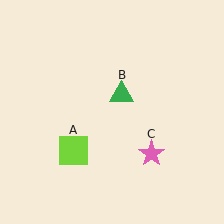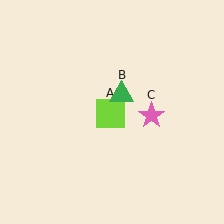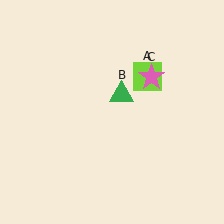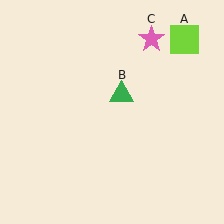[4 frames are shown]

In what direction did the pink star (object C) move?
The pink star (object C) moved up.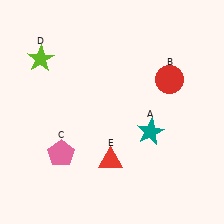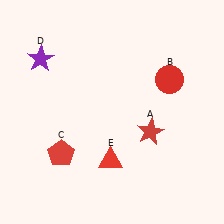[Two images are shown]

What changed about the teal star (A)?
In Image 1, A is teal. In Image 2, it changed to red.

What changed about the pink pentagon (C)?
In Image 1, C is pink. In Image 2, it changed to red.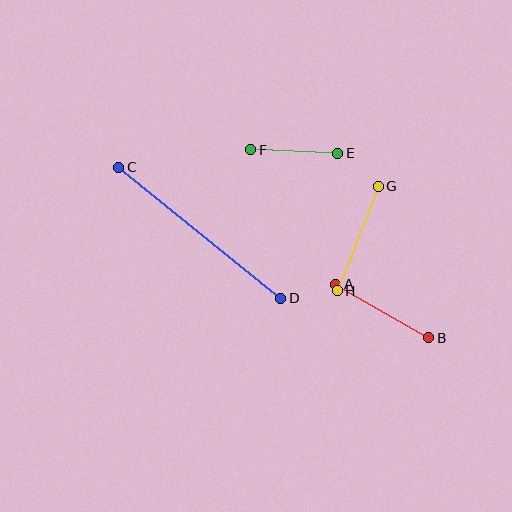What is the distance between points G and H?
The distance is approximately 113 pixels.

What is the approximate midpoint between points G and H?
The midpoint is at approximately (358, 238) pixels.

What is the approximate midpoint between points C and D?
The midpoint is at approximately (200, 233) pixels.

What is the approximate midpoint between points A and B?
The midpoint is at approximately (382, 311) pixels.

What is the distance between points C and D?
The distance is approximately 209 pixels.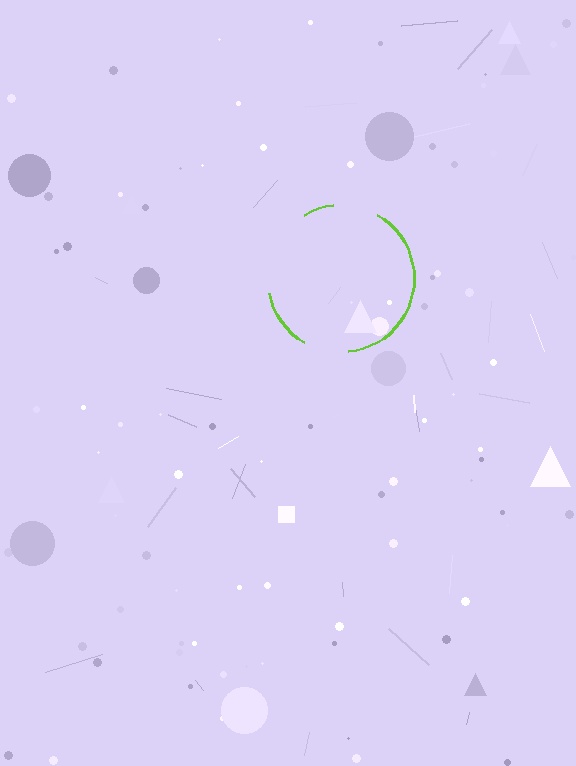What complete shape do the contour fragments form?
The contour fragments form a circle.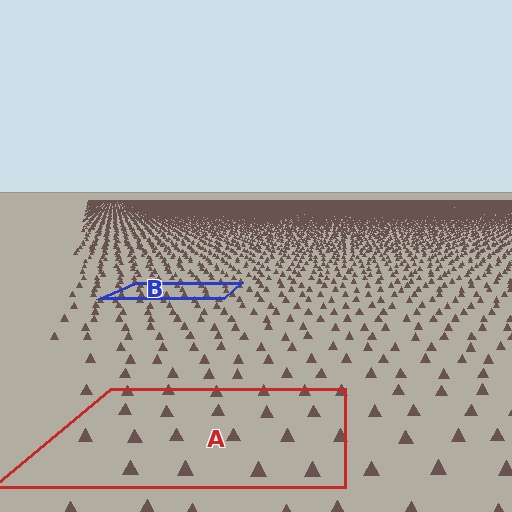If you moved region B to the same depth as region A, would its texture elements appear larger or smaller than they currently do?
They would appear larger. At a closer depth, the same texture elements are projected at a bigger on-screen size.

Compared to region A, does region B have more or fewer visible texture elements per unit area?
Region B has more texture elements per unit area — they are packed more densely because it is farther away.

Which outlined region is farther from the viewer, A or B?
Region B is farther from the viewer — the texture elements inside it appear smaller and more densely packed.